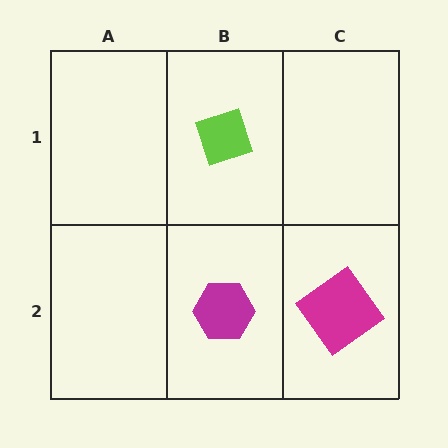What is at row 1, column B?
A lime diamond.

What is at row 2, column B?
A magenta hexagon.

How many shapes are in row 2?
2 shapes.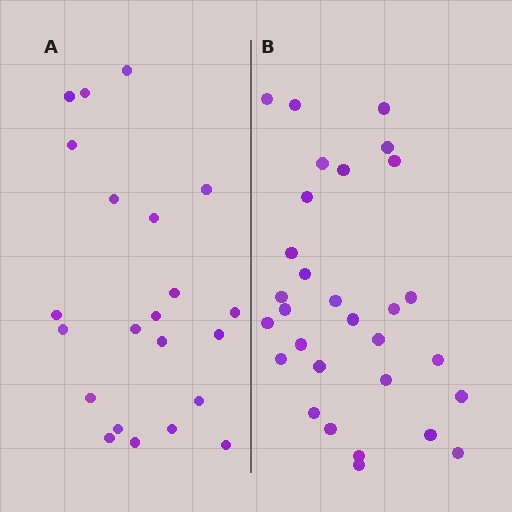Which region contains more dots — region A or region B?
Region B (the right region) has more dots.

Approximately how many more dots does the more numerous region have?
Region B has roughly 8 or so more dots than region A.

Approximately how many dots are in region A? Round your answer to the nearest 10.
About 20 dots. (The exact count is 22, which rounds to 20.)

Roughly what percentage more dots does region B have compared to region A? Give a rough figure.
About 35% more.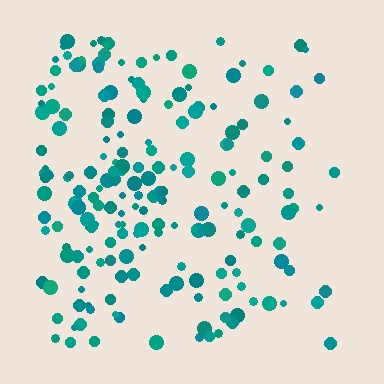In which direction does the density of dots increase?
From right to left, with the left side densest.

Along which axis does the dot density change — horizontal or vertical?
Horizontal.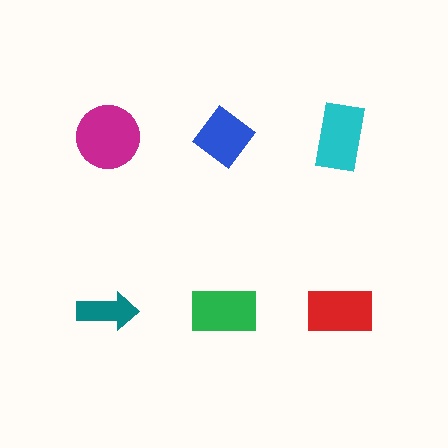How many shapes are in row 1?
3 shapes.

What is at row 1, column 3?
A cyan rectangle.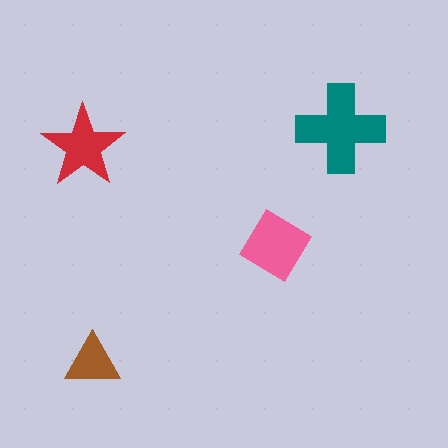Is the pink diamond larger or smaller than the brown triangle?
Larger.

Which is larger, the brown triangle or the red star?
The red star.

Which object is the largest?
The teal cross.